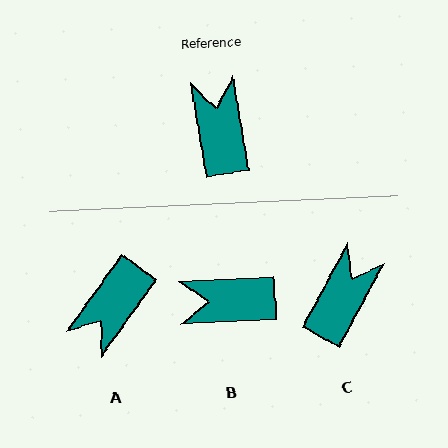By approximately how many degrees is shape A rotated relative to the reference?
Approximately 134 degrees counter-clockwise.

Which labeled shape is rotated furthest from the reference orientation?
A, about 134 degrees away.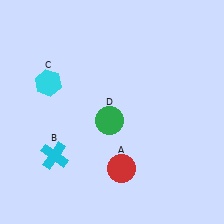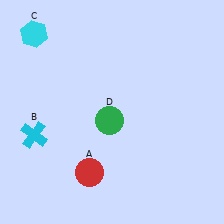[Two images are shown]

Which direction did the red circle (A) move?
The red circle (A) moved left.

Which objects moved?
The objects that moved are: the red circle (A), the cyan cross (B), the cyan hexagon (C).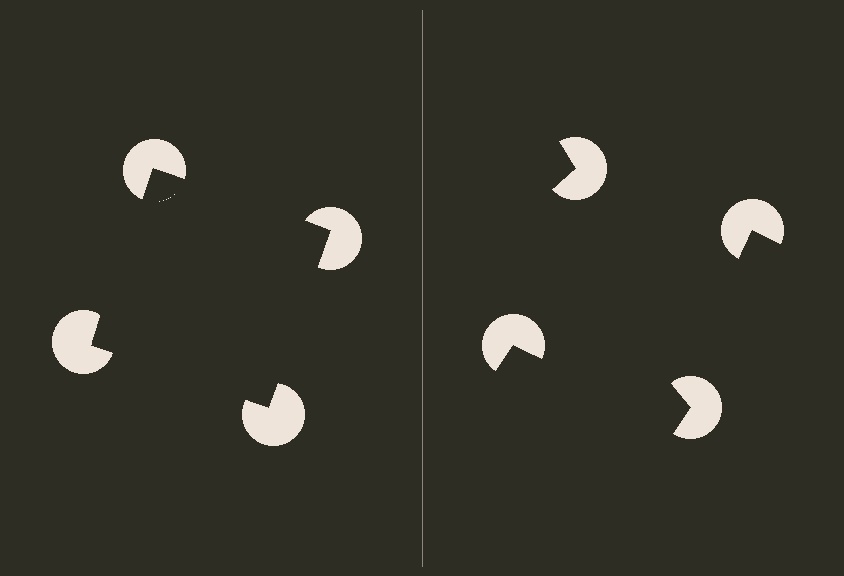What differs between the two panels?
The pac-man discs are positioned identically on both sides; only the wedge orientations differ. On the left they align to a square; on the right they are misaligned.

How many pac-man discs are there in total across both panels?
8 — 4 on each side.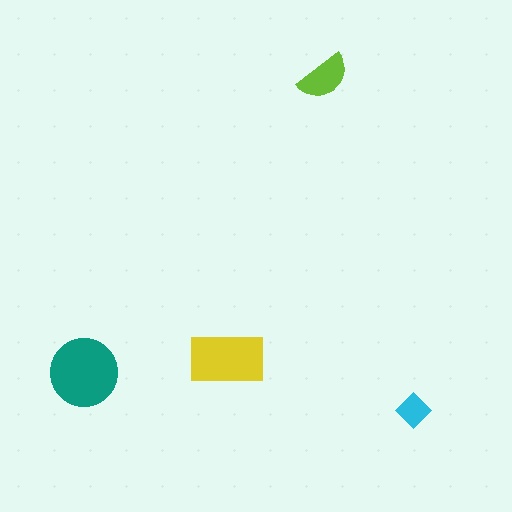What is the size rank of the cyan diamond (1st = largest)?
4th.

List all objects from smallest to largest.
The cyan diamond, the lime semicircle, the yellow rectangle, the teal circle.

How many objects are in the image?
There are 4 objects in the image.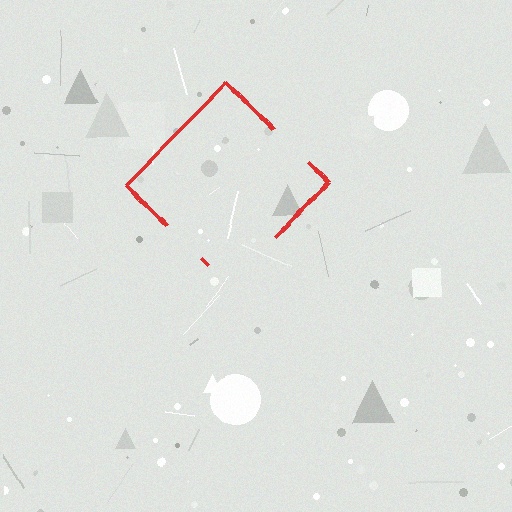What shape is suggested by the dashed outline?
The dashed outline suggests a diamond.